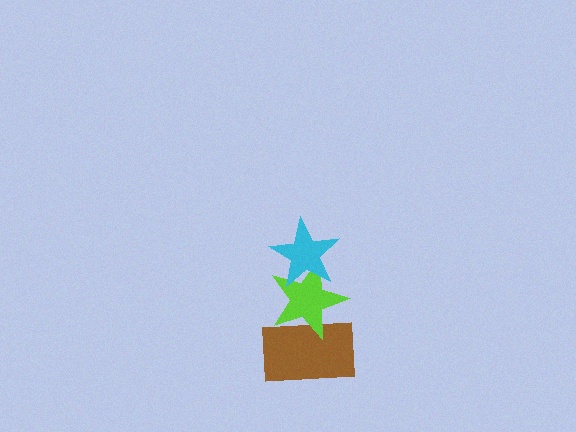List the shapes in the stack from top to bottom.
From top to bottom: the cyan star, the lime star, the brown rectangle.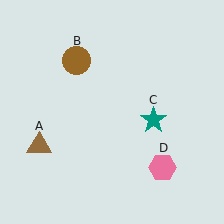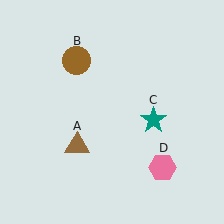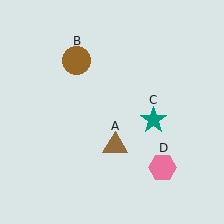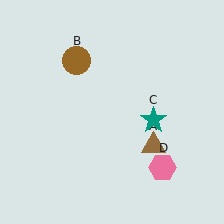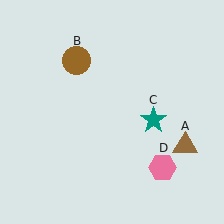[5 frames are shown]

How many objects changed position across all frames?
1 object changed position: brown triangle (object A).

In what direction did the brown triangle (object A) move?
The brown triangle (object A) moved right.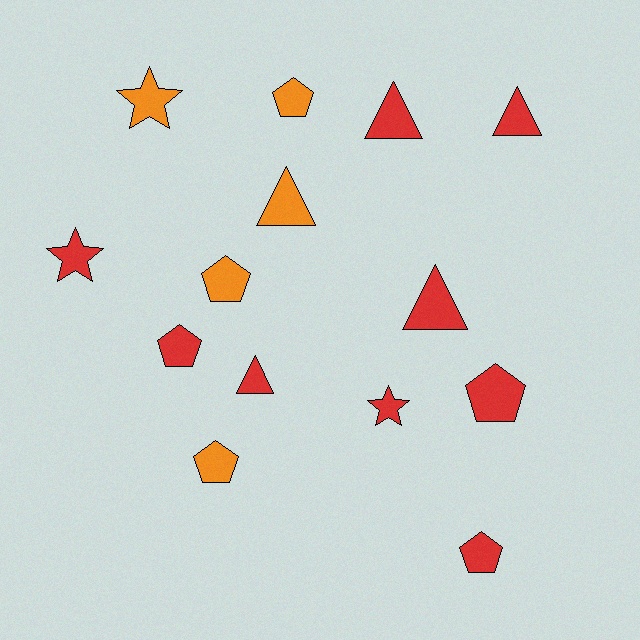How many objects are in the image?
There are 14 objects.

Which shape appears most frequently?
Pentagon, with 6 objects.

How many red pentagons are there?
There are 3 red pentagons.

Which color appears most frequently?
Red, with 9 objects.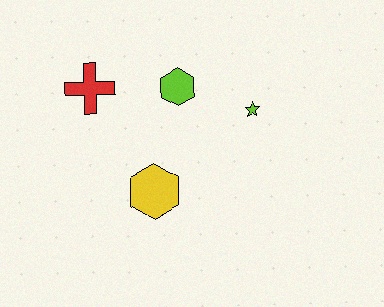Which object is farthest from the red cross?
The lime star is farthest from the red cross.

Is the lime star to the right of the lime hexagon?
Yes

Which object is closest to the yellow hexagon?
The lime hexagon is closest to the yellow hexagon.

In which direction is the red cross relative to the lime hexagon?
The red cross is to the left of the lime hexagon.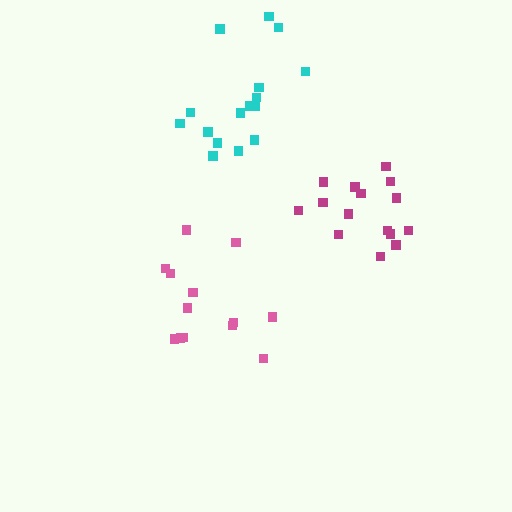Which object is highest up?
The cyan cluster is topmost.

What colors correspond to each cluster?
The clusters are colored: pink, cyan, magenta.